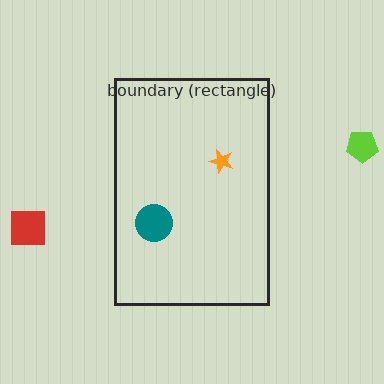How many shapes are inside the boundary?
2 inside, 2 outside.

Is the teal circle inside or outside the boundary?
Inside.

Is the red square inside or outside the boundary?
Outside.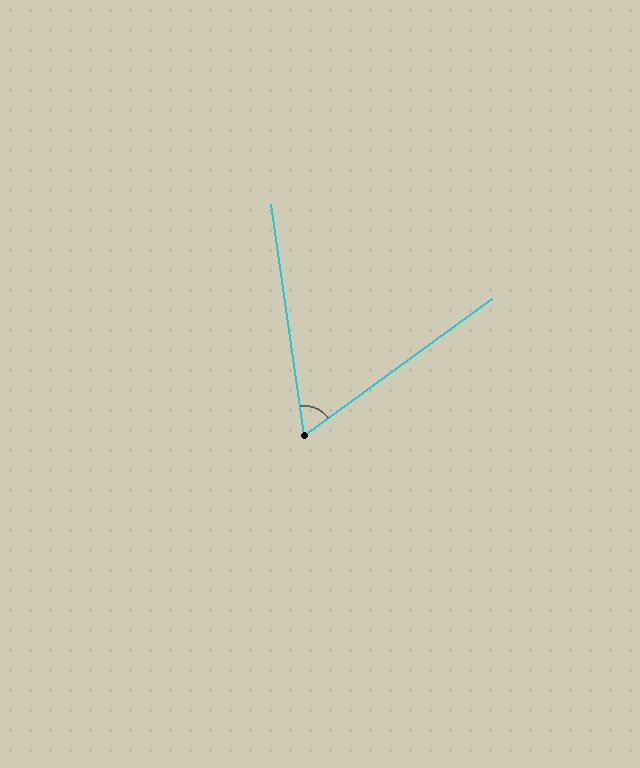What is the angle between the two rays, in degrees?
Approximately 62 degrees.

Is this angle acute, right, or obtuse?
It is acute.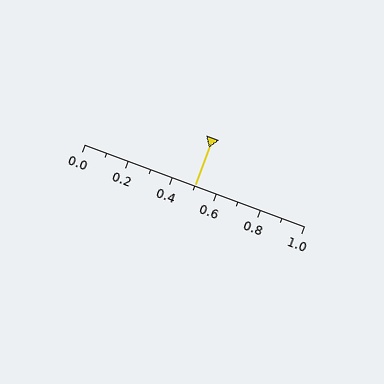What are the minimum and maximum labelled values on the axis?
The axis runs from 0.0 to 1.0.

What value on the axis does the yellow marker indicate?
The marker indicates approximately 0.5.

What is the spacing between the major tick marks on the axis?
The major ticks are spaced 0.2 apart.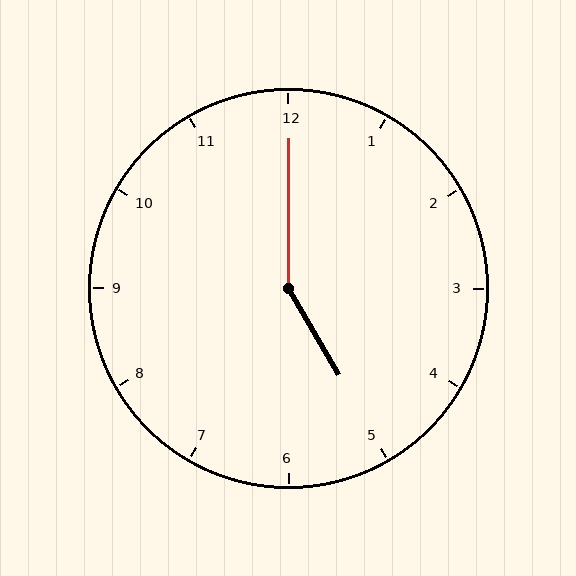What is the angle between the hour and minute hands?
Approximately 150 degrees.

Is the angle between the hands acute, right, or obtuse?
It is obtuse.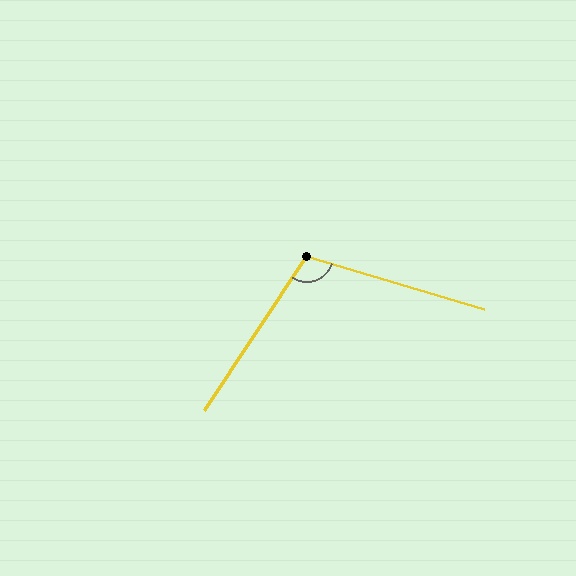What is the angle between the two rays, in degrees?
Approximately 107 degrees.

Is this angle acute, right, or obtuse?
It is obtuse.